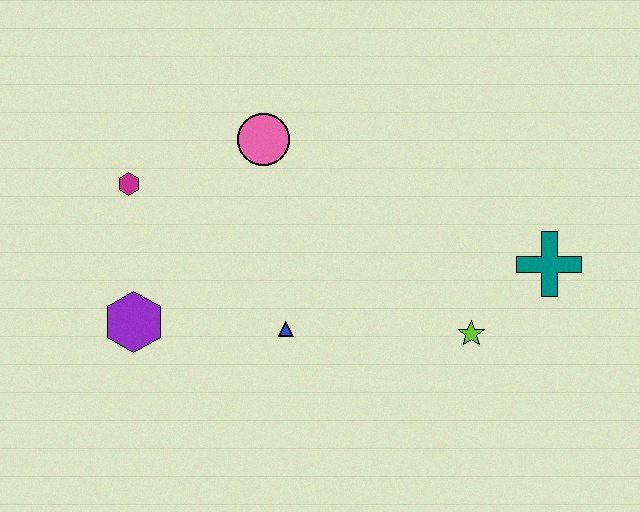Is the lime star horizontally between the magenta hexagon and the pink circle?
No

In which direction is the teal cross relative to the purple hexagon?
The teal cross is to the right of the purple hexagon.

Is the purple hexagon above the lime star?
Yes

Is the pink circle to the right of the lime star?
No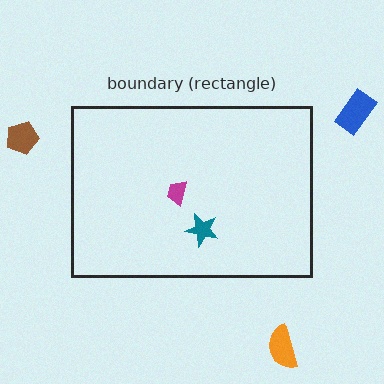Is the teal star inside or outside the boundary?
Inside.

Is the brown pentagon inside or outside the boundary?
Outside.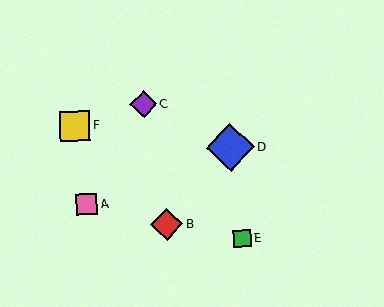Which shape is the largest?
The blue diamond (labeled D) is the largest.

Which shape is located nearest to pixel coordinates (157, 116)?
The purple diamond (labeled C) at (144, 104) is nearest to that location.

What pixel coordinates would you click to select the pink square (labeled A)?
Click at (87, 204) to select the pink square A.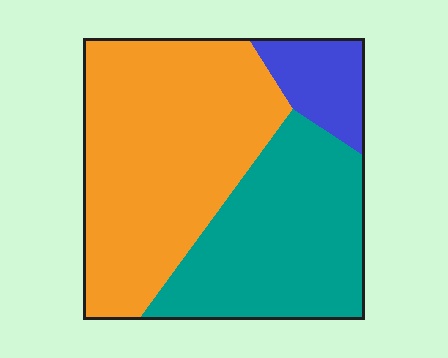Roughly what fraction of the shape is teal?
Teal takes up about three eighths (3/8) of the shape.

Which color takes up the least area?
Blue, at roughly 10%.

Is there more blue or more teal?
Teal.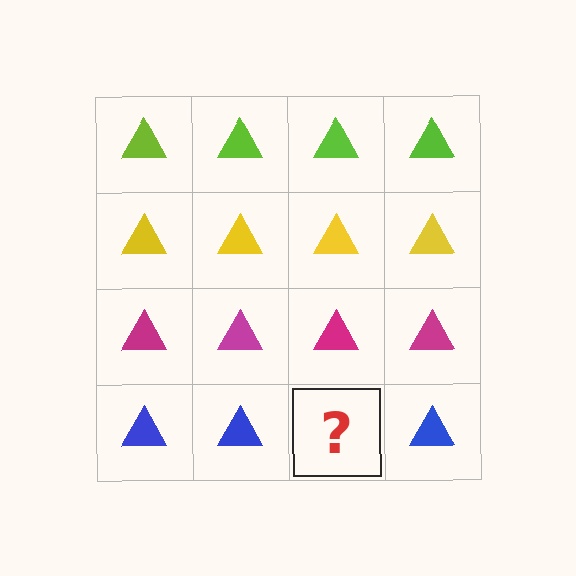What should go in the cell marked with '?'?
The missing cell should contain a blue triangle.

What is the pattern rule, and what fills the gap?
The rule is that each row has a consistent color. The gap should be filled with a blue triangle.